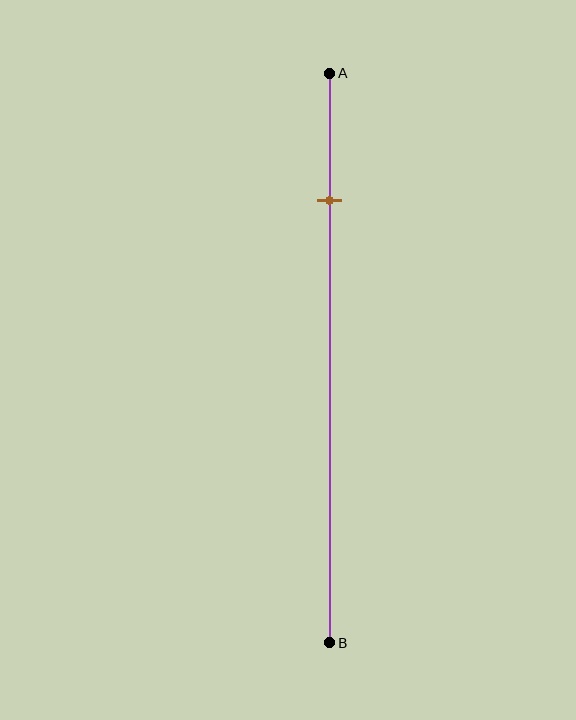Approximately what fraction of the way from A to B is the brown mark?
The brown mark is approximately 20% of the way from A to B.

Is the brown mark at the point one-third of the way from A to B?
No, the mark is at about 20% from A, not at the 33% one-third point.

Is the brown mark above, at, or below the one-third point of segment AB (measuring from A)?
The brown mark is above the one-third point of segment AB.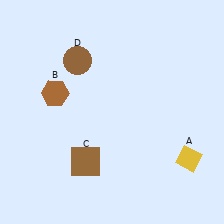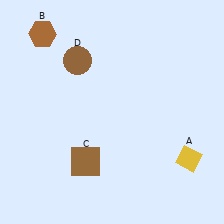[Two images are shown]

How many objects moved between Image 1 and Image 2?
1 object moved between the two images.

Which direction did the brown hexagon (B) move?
The brown hexagon (B) moved up.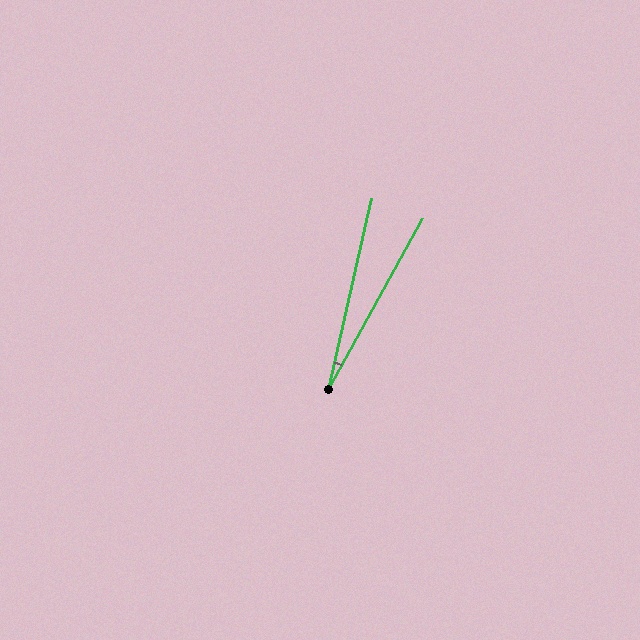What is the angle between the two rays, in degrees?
Approximately 16 degrees.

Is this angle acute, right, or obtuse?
It is acute.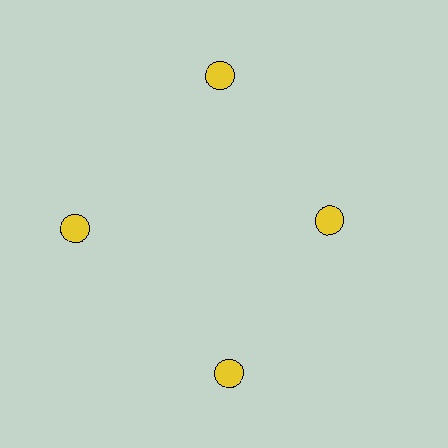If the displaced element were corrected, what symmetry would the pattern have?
It would have 4-fold rotational symmetry — the pattern would map onto itself every 90 degrees.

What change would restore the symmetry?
The symmetry would be restored by moving it outward, back onto the ring so that all 4 circles sit at equal angles and equal distance from the center.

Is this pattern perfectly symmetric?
No. The 4 yellow circles are arranged in a ring, but one element near the 3 o'clock position is pulled inward toward the center, breaking the 4-fold rotational symmetry.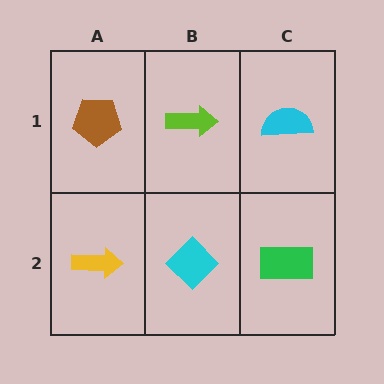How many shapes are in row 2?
3 shapes.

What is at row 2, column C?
A green rectangle.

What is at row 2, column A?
A yellow arrow.